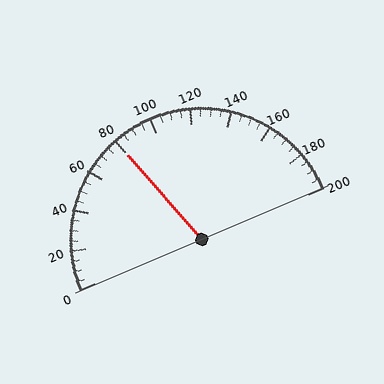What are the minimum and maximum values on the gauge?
The gauge ranges from 0 to 200.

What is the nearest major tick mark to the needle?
The nearest major tick mark is 80.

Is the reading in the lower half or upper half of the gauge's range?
The reading is in the lower half of the range (0 to 200).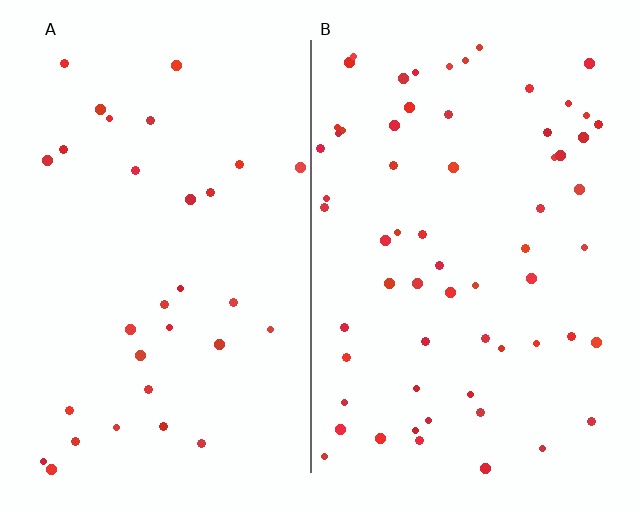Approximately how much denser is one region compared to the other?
Approximately 2.0× — region B over region A.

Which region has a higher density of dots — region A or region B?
B (the right).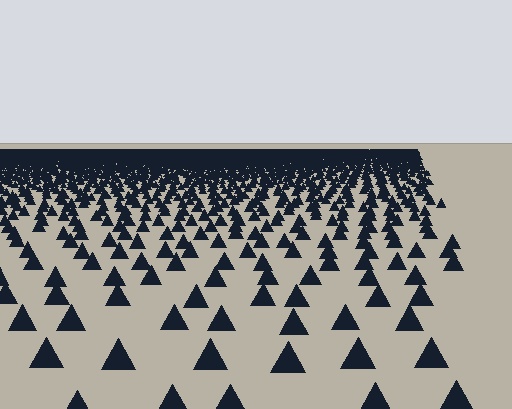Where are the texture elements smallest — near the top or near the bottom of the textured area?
Near the top.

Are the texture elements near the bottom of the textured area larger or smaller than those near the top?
Larger. Near the bottom, elements are closer to the viewer and appear at a bigger on-screen size.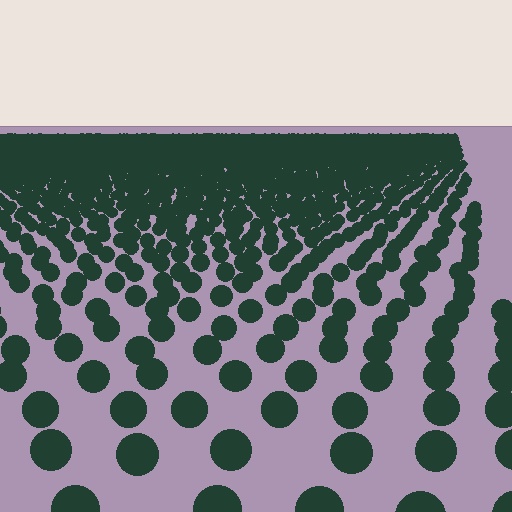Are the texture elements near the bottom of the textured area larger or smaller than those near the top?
Larger. Near the bottom, elements are closer to the viewer and appear at a bigger on-screen size.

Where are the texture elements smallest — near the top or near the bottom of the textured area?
Near the top.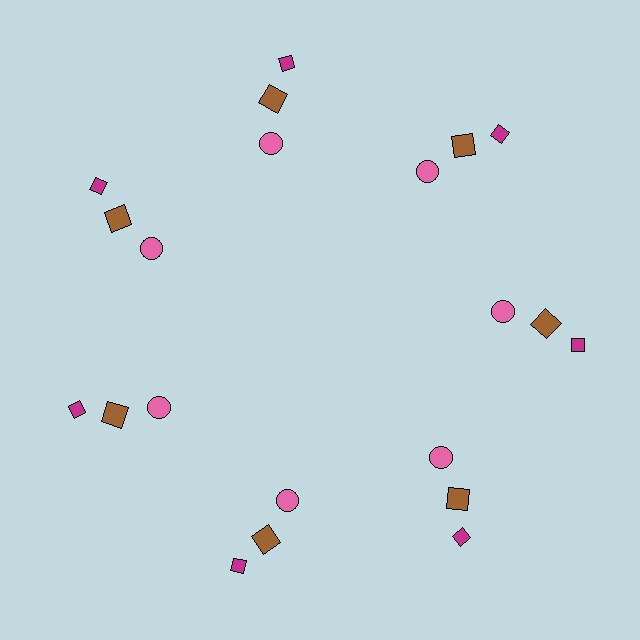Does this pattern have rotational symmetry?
Yes, this pattern has 7-fold rotational symmetry. It looks the same after rotating 51 degrees around the center.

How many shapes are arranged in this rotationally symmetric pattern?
There are 21 shapes, arranged in 7 groups of 3.